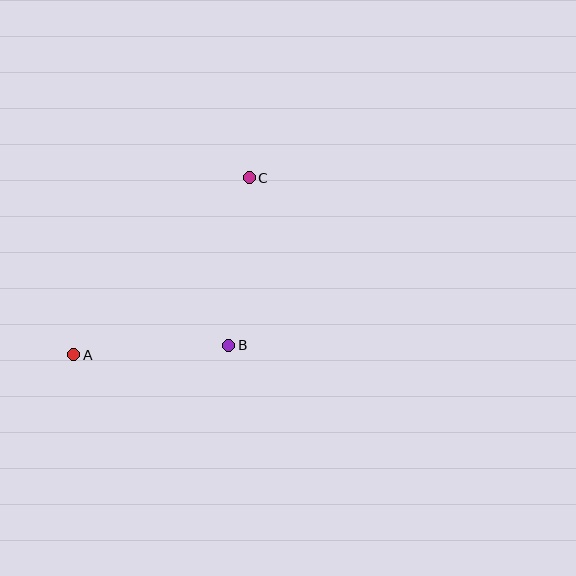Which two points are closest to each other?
Points A and B are closest to each other.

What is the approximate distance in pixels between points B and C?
The distance between B and C is approximately 169 pixels.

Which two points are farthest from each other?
Points A and C are farthest from each other.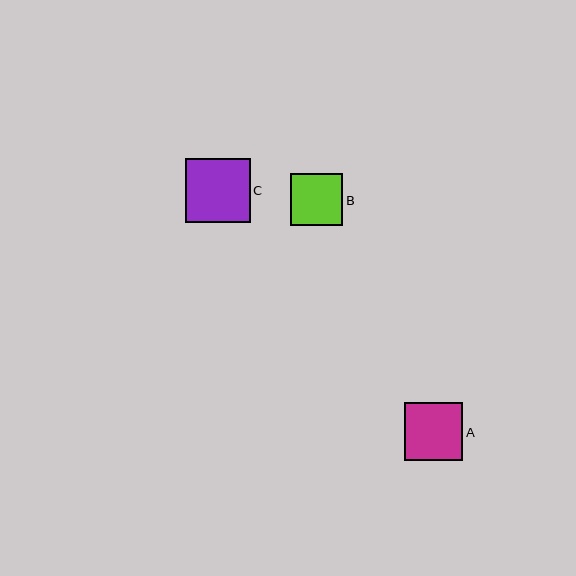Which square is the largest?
Square C is the largest with a size of approximately 65 pixels.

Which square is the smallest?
Square B is the smallest with a size of approximately 52 pixels.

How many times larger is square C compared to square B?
Square C is approximately 1.2 times the size of square B.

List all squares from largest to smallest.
From largest to smallest: C, A, B.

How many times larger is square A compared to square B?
Square A is approximately 1.1 times the size of square B.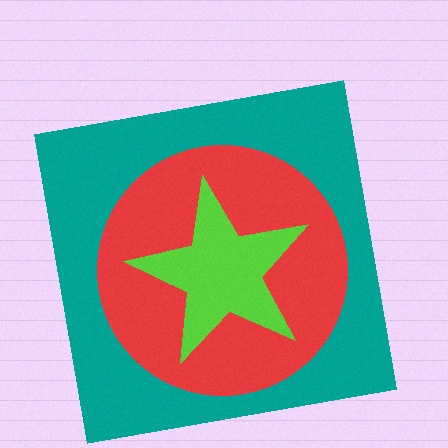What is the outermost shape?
The teal square.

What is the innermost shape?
The lime star.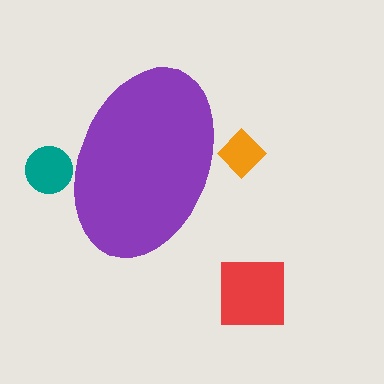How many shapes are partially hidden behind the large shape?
2 shapes are partially hidden.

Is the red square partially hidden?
No, the red square is fully visible.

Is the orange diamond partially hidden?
Yes, the orange diamond is partially hidden behind the purple ellipse.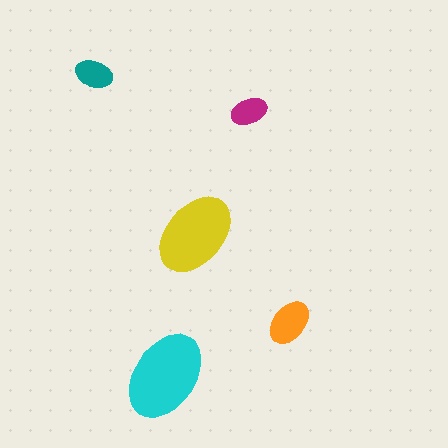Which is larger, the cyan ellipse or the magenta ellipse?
The cyan one.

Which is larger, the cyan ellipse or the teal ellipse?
The cyan one.